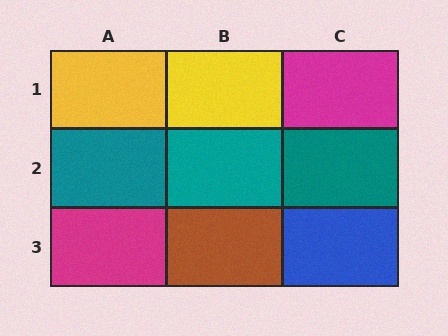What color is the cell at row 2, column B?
Teal.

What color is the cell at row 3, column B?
Brown.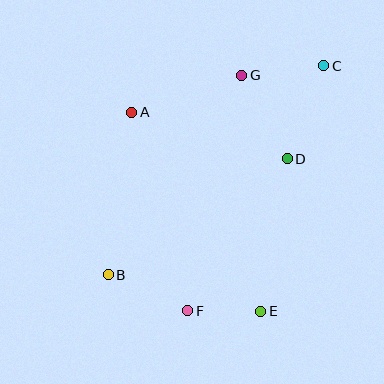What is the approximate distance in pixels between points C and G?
The distance between C and G is approximately 83 pixels.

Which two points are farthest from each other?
Points B and C are farthest from each other.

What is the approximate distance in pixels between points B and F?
The distance between B and F is approximately 87 pixels.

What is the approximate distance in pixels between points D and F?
The distance between D and F is approximately 182 pixels.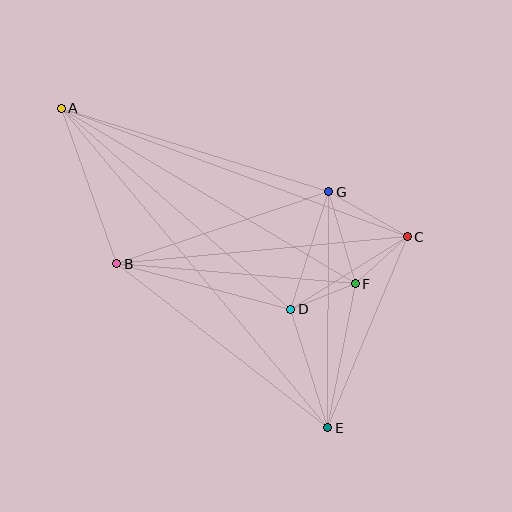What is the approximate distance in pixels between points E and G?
The distance between E and G is approximately 236 pixels.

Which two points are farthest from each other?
Points A and E are farthest from each other.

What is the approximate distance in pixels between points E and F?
The distance between E and F is approximately 146 pixels.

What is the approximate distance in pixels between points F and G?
The distance between F and G is approximately 96 pixels.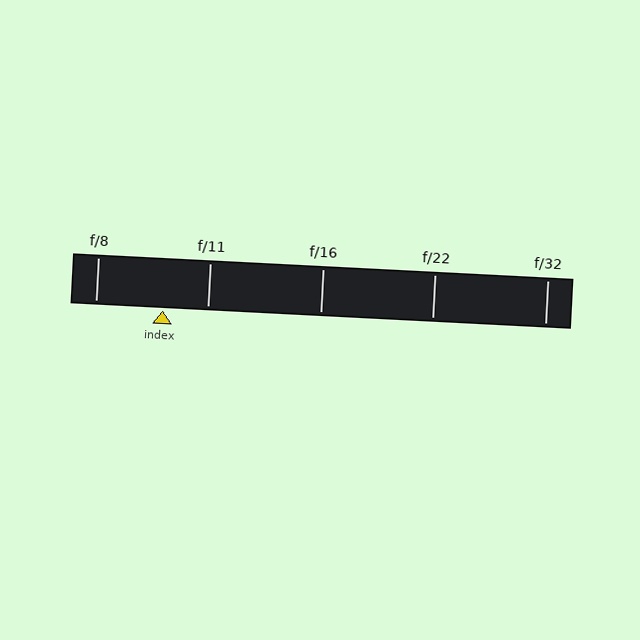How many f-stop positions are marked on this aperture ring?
There are 5 f-stop positions marked.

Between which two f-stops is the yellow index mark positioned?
The index mark is between f/8 and f/11.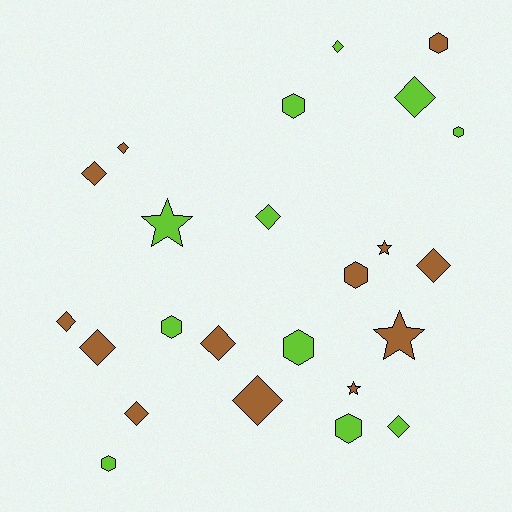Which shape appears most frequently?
Diamond, with 12 objects.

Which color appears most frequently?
Brown, with 13 objects.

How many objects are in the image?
There are 24 objects.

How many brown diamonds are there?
There are 8 brown diamonds.